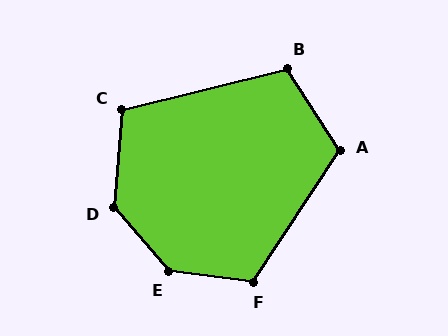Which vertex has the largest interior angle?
E, at approximately 138 degrees.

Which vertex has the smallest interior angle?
C, at approximately 109 degrees.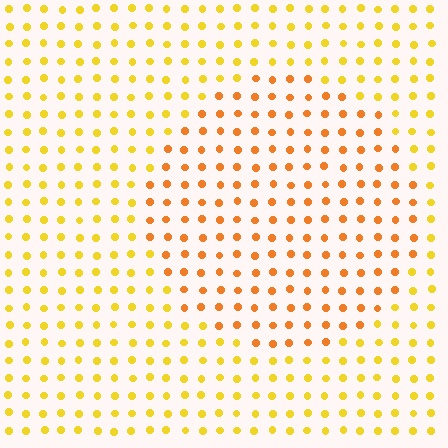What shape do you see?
I see a circle.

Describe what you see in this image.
The image is filled with small yellow elements in a uniform arrangement. A circle-shaped region is visible where the elements are tinted to a slightly different hue, forming a subtle color boundary.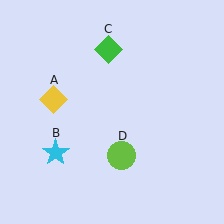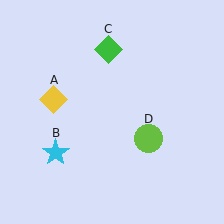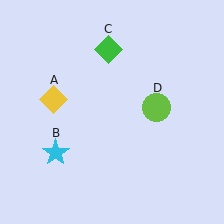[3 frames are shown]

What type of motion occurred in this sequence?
The lime circle (object D) rotated counterclockwise around the center of the scene.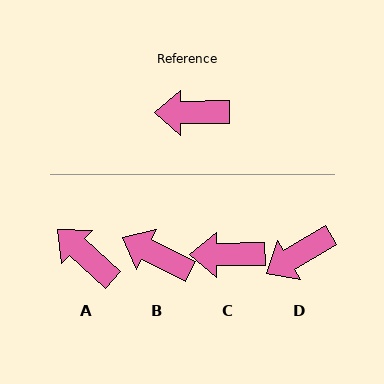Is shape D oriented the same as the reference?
No, it is off by about 30 degrees.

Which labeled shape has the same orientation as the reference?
C.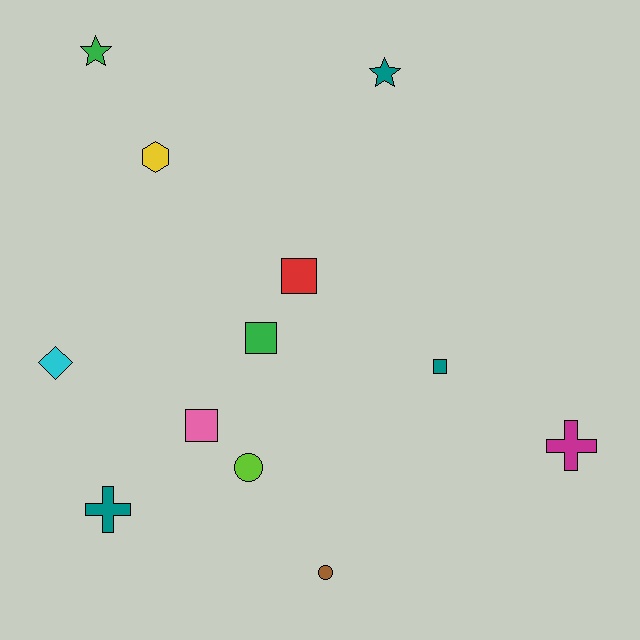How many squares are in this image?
There are 4 squares.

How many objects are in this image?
There are 12 objects.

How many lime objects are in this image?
There is 1 lime object.